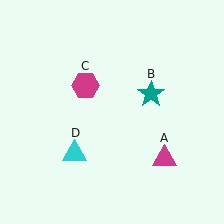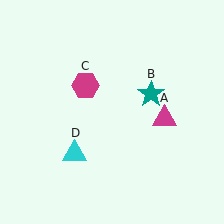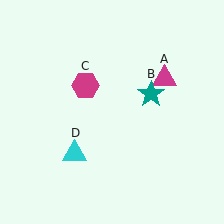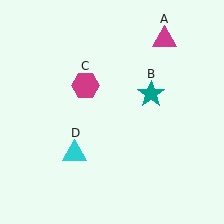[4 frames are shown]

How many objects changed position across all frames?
1 object changed position: magenta triangle (object A).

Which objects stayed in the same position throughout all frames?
Teal star (object B) and magenta hexagon (object C) and cyan triangle (object D) remained stationary.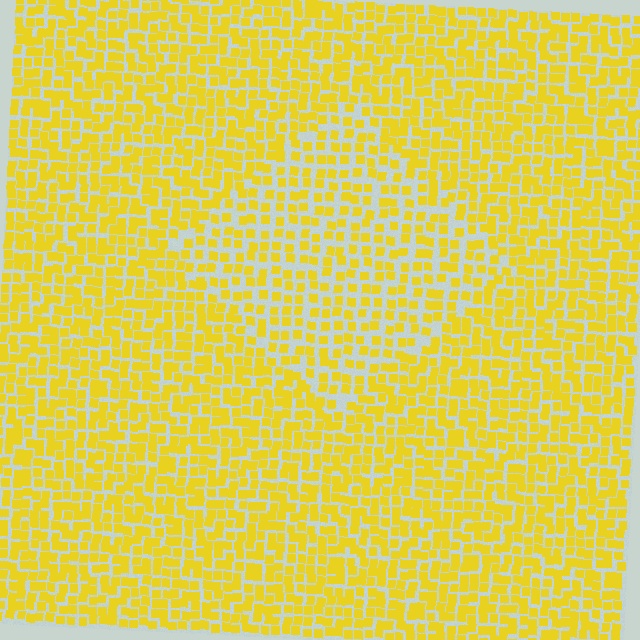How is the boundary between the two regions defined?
The boundary is defined by a change in element density (approximately 1.5x ratio). All elements are the same color, size, and shape.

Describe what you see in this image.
The image contains small yellow elements arranged at two different densities. A diamond-shaped region is visible where the elements are less densely packed than the surrounding area.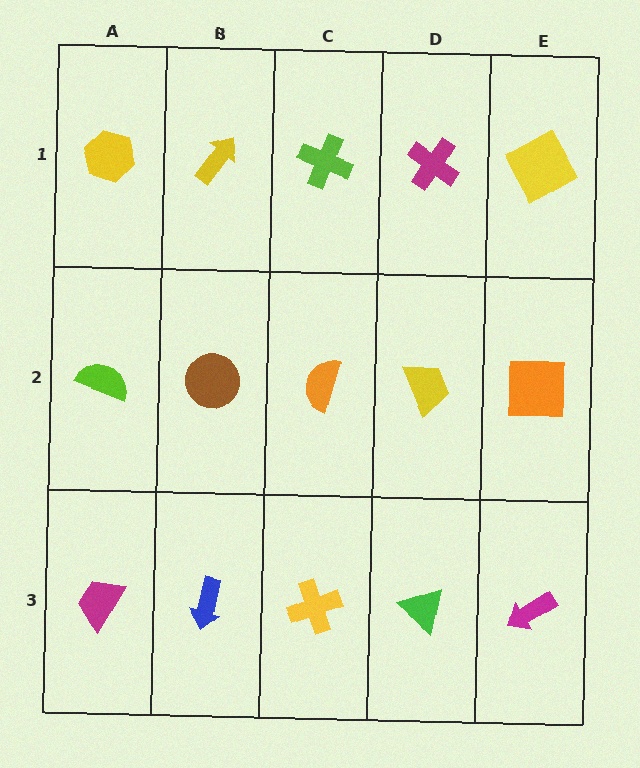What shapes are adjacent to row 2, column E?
A yellow square (row 1, column E), a magenta arrow (row 3, column E), a yellow trapezoid (row 2, column D).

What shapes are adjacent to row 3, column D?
A yellow trapezoid (row 2, column D), a yellow cross (row 3, column C), a magenta arrow (row 3, column E).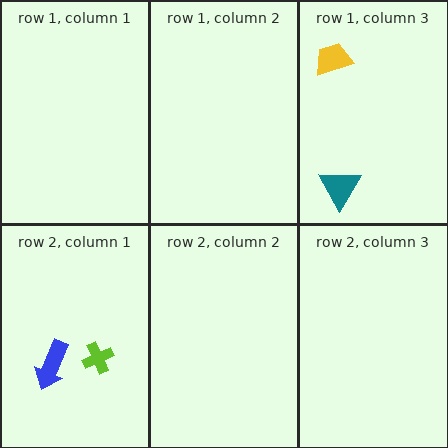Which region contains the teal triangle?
The row 1, column 3 region.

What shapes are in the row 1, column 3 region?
The yellow trapezoid, the teal triangle.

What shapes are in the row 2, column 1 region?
The lime cross, the blue arrow.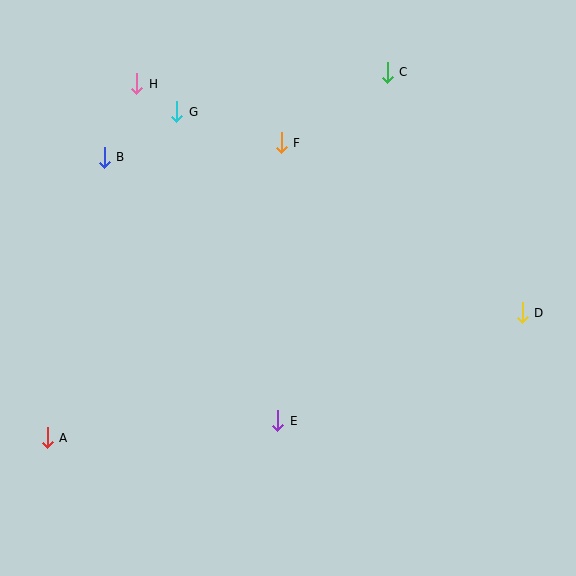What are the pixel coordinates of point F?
Point F is at (281, 143).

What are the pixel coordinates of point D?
Point D is at (522, 313).